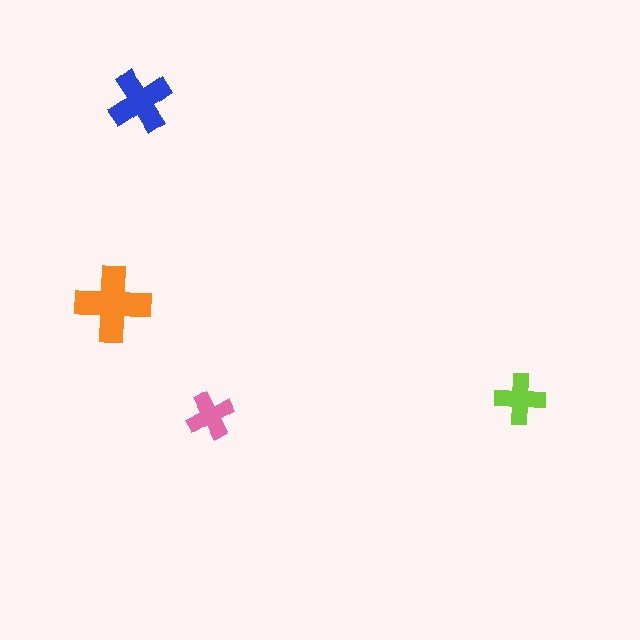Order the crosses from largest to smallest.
the orange one, the blue one, the lime one, the pink one.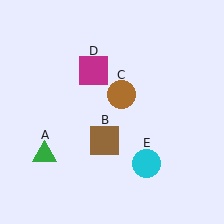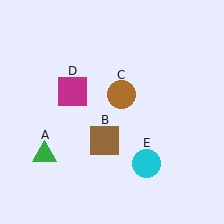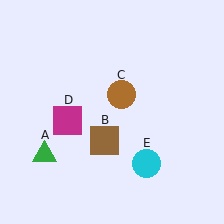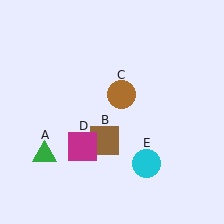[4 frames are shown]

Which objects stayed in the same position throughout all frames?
Green triangle (object A) and brown square (object B) and brown circle (object C) and cyan circle (object E) remained stationary.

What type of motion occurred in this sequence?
The magenta square (object D) rotated counterclockwise around the center of the scene.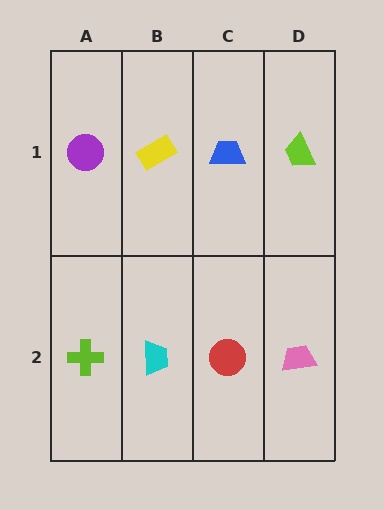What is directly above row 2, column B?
A yellow rectangle.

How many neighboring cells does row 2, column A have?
2.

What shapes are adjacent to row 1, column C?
A red circle (row 2, column C), a yellow rectangle (row 1, column B), a lime trapezoid (row 1, column D).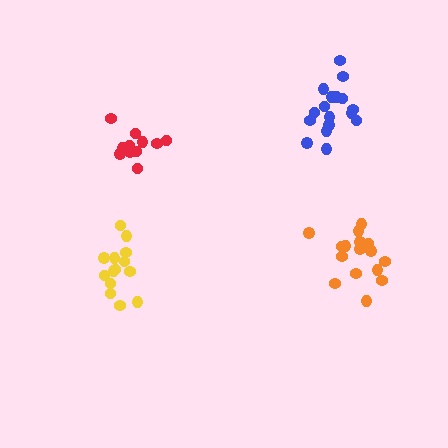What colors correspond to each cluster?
The clusters are colored: red, blue, yellow, orange.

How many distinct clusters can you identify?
There are 4 distinct clusters.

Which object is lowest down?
The yellow cluster is bottommost.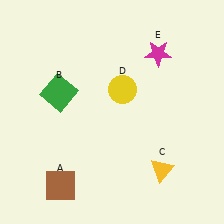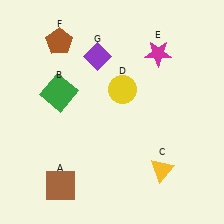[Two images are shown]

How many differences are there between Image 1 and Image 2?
There are 2 differences between the two images.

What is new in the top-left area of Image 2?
A brown pentagon (F) was added in the top-left area of Image 2.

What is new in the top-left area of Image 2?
A purple diamond (G) was added in the top-left area of Image 2.